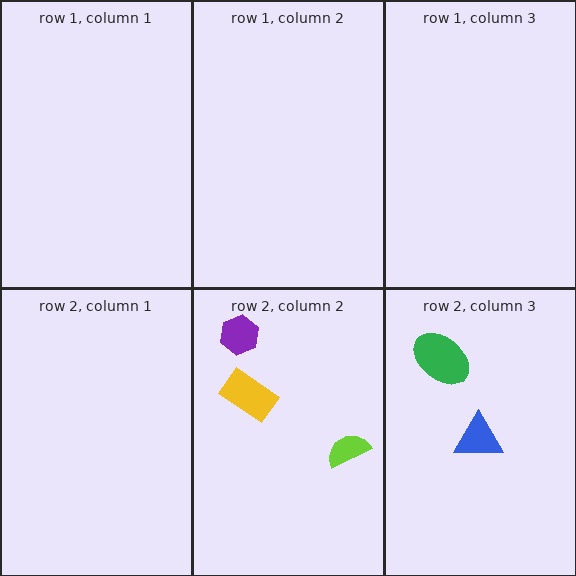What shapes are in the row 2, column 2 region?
The yellow rectangle, the purple hexagon, the lime semicircle.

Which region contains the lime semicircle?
The row 2, column 2 region.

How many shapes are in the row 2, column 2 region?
3.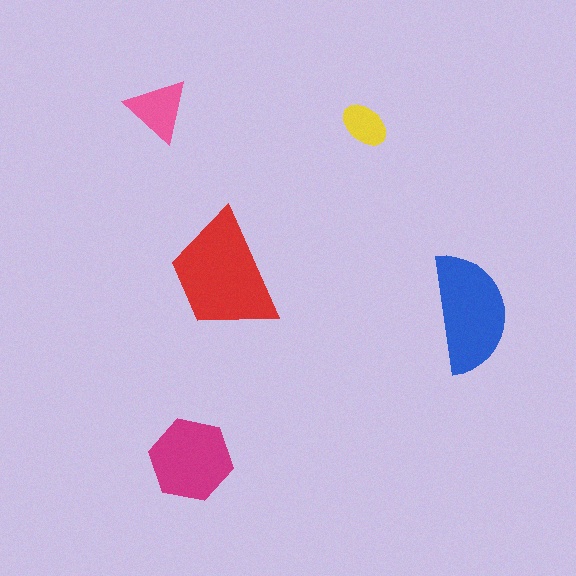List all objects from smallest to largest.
The yellow ellipse, the pink triangle, the magenta hexagon, the blue semicircle, the red trapezoid.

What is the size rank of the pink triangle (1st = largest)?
4th.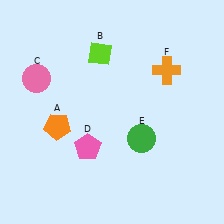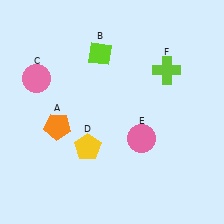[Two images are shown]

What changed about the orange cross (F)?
In Image 1, F is orange. In Image 2, it changed to lime.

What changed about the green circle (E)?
In Image 1, E is green. In Image 2, it changed to pink.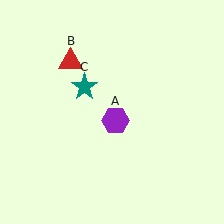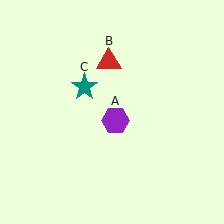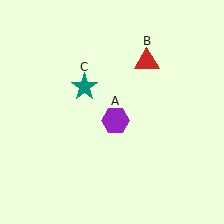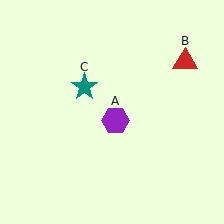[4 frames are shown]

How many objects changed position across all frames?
1 object changed position: red triangle (object B).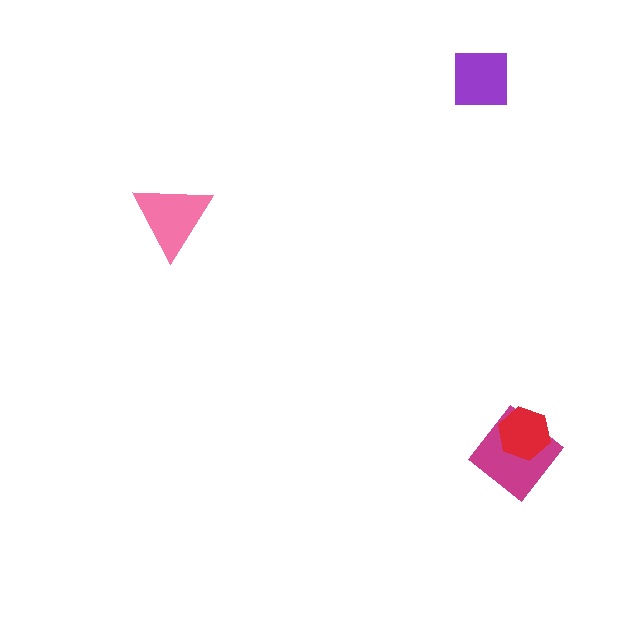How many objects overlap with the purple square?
0 objects overlap with the purple square.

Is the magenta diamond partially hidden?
Yes, it is partially covered by another shape.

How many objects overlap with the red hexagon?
1 object overlaps with the red hexagon.